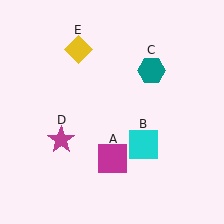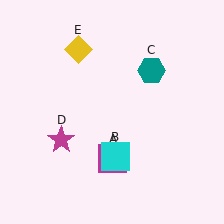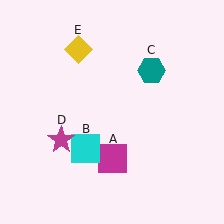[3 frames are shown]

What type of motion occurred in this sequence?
The cyan square (object B) rotated clockwise around the center of the scene.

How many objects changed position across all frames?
1 object changed position: cyan square (object B).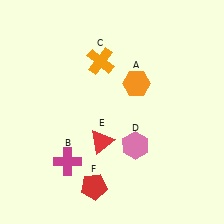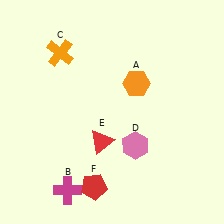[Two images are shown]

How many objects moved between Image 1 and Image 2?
2 objects moved between the two images.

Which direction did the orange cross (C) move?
The orange cross (C) moved left.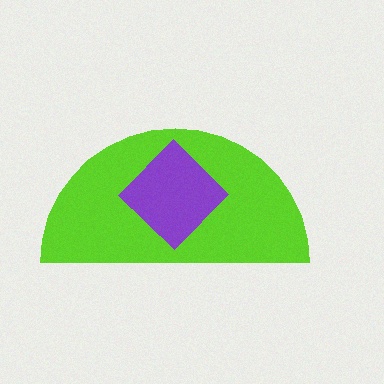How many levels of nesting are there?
2.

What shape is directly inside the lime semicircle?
The purple diamond.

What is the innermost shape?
The purple diamond.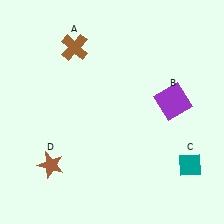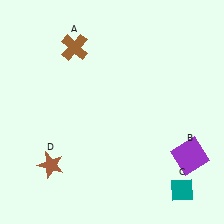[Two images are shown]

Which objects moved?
The objects that moved are: the purple square (B), the teal diamond (C).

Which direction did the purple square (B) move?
The purple square (B) moved down.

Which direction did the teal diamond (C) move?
The teal diamond (C) moved down.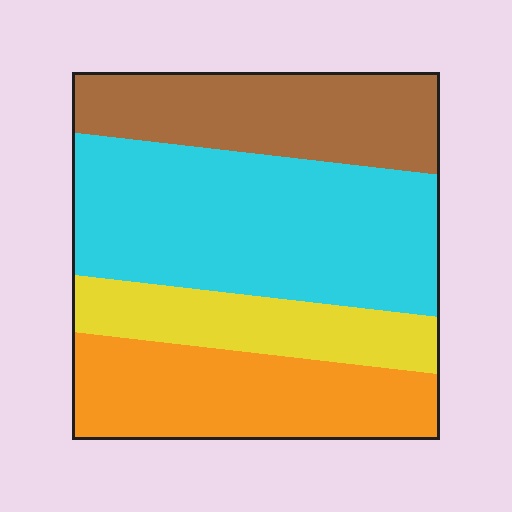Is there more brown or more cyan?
Cyan.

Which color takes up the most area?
Cyan, at roughly 40%.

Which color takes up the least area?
Yellow, at roughly 15%.